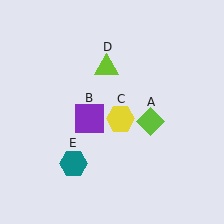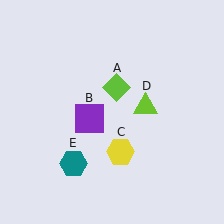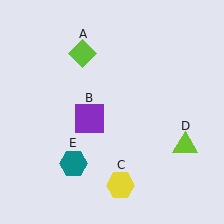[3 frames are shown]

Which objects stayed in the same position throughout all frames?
Purple square (object B) and teal hexagon (object E) remained stationary.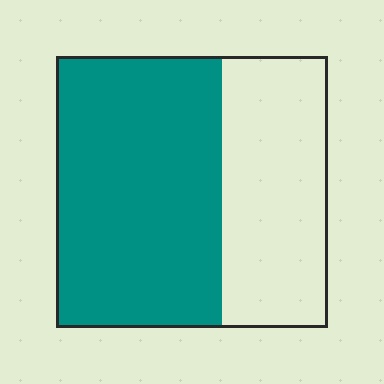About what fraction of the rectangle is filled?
About three fifths (3/5).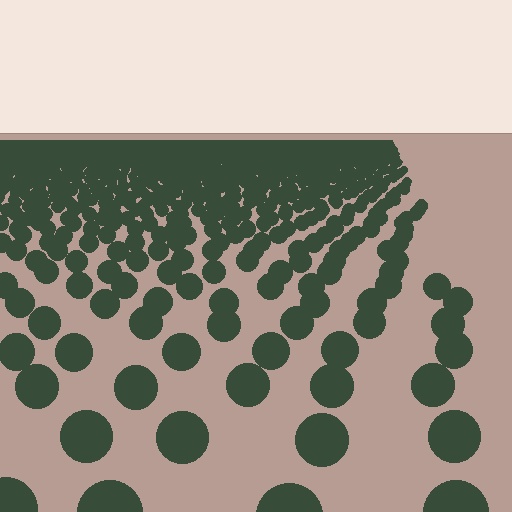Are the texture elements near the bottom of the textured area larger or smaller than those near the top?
Larger. Near the bottom, elements are closer to the viewer and appear at a bigger on-screen size.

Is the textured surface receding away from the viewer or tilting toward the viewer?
The surface is receding away from the viewer. Texture elements get smaller and denser toward the top.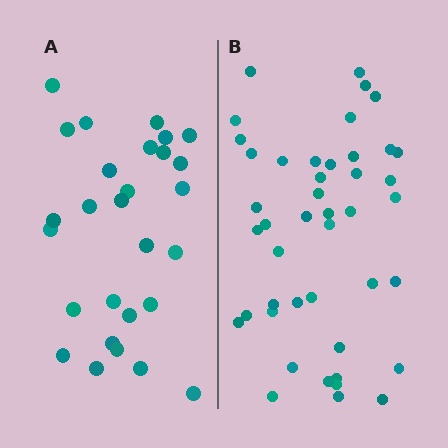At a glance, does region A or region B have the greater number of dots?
Region B (the right region) has more dots.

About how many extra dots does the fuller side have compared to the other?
Region B has approximately 15 more dots than region A.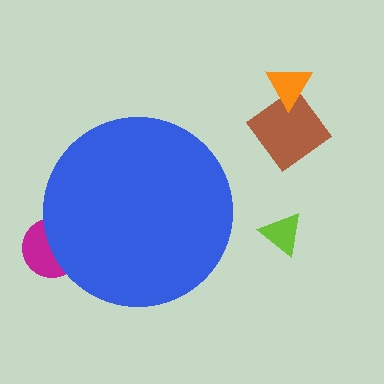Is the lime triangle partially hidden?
No, the lime triangle is fully visible.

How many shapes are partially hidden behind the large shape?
1 shape is partially hidden.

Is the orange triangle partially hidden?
No, the orange triangle is fully visible.